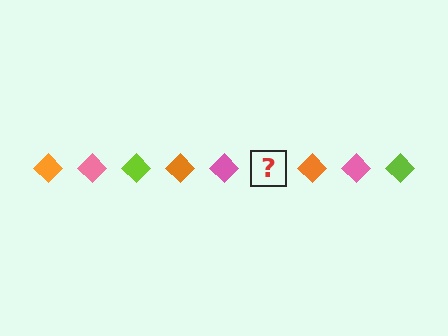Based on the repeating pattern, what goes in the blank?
The blank should be a lime diamond.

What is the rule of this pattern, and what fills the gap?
The rule is that the pattern cycles through orange, pink, lime diamonds. The gap should be filled with a lime diamond.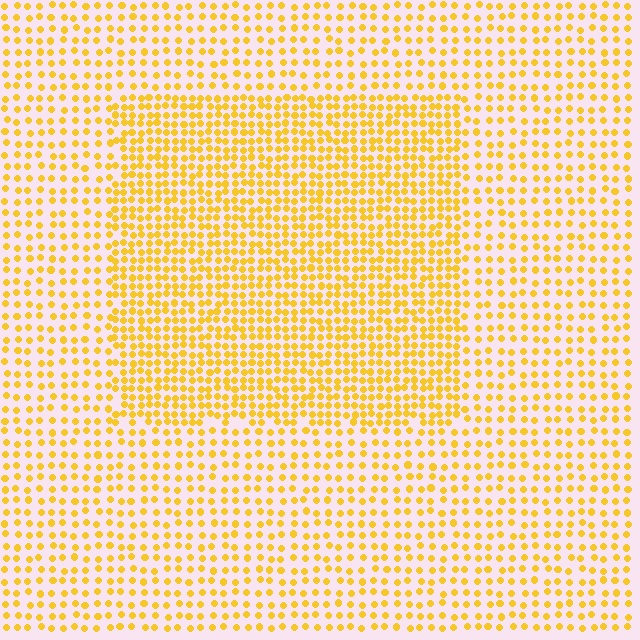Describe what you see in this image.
The image contains small yellow elements arranged at two different densities. A rectangle-shaped region is visible where the elements are more densely packed than the surrounding area.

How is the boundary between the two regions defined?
The boundary is defined by a change in element density (approximately 1.8x ratio). All elements are the same color, size, and shape.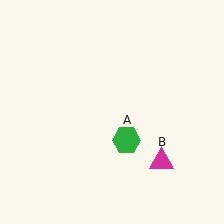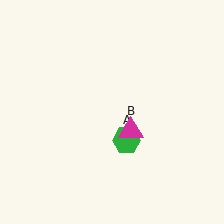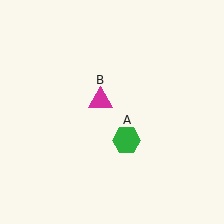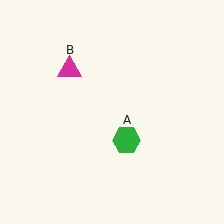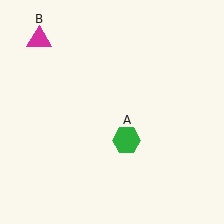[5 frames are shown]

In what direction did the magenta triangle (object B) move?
The magenta triangle (object B) moved up and to the left.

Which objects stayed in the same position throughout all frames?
Green hexagon (object A) remained stationary.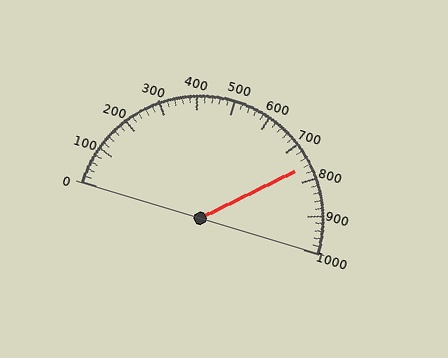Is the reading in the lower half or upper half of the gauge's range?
The reading is in the upper half of the range (0 to 1000).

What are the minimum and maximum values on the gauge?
The gauge ranges from 0 to 1000.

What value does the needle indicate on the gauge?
The needle indicates approximately 760.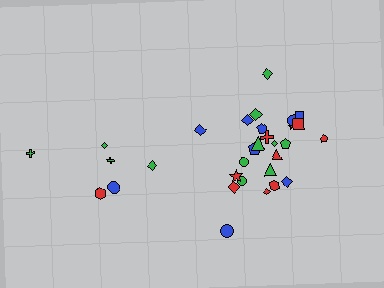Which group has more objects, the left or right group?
The right group.